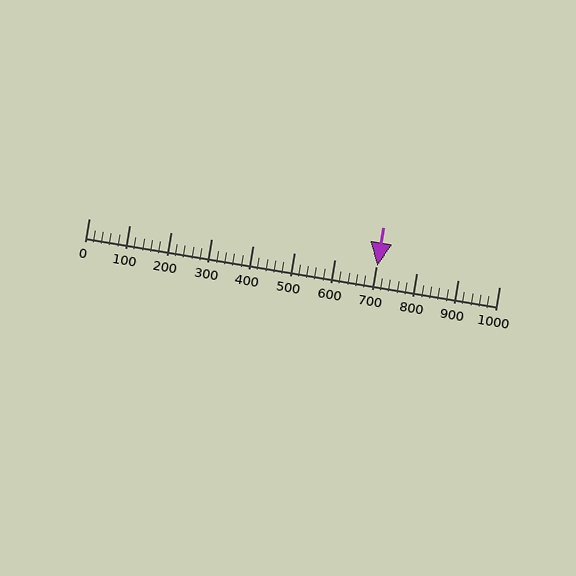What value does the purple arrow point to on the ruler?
The purple arrow points to approximately 704.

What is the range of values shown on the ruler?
The ruler shows values from 0 to 1000.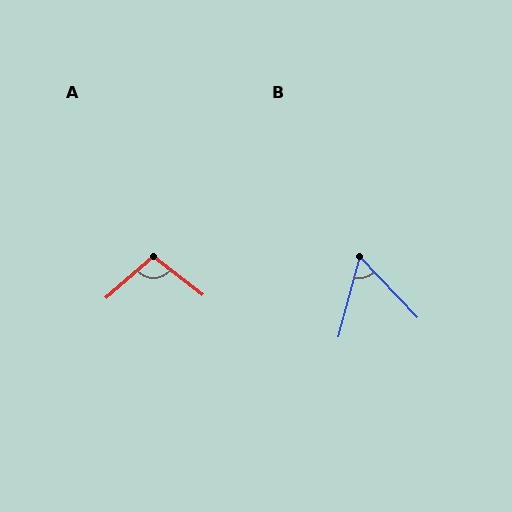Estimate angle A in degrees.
Approximately 101 degrees.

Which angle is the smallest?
B, at approximately 58 degrees.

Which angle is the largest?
A, at approximately 101 degrees.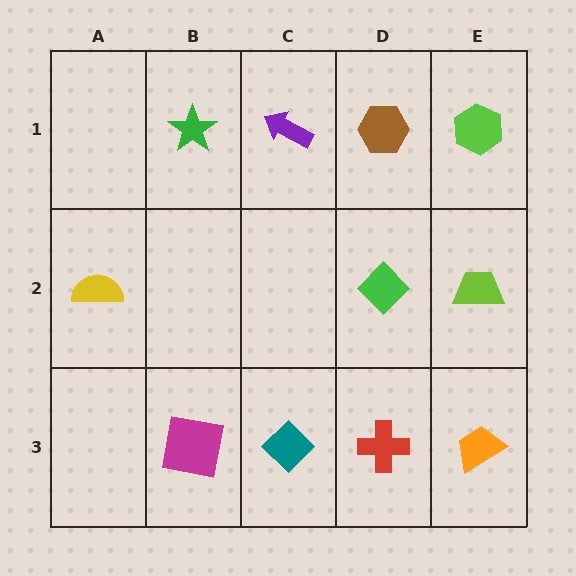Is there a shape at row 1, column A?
No, that cell is empty.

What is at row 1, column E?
A lime hexagon.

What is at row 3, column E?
An orange trapezoid.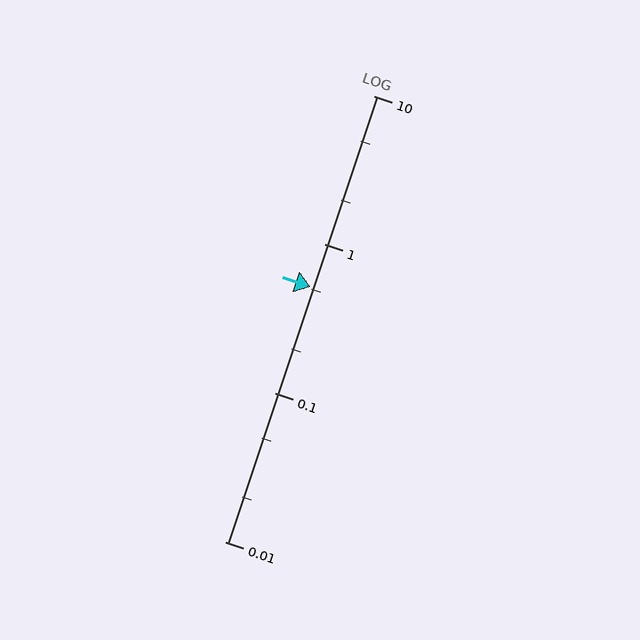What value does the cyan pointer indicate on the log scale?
The pointer indicates approximately 0.52.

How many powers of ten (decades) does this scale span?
The scale spans 3 decades, from 0.01 to 10.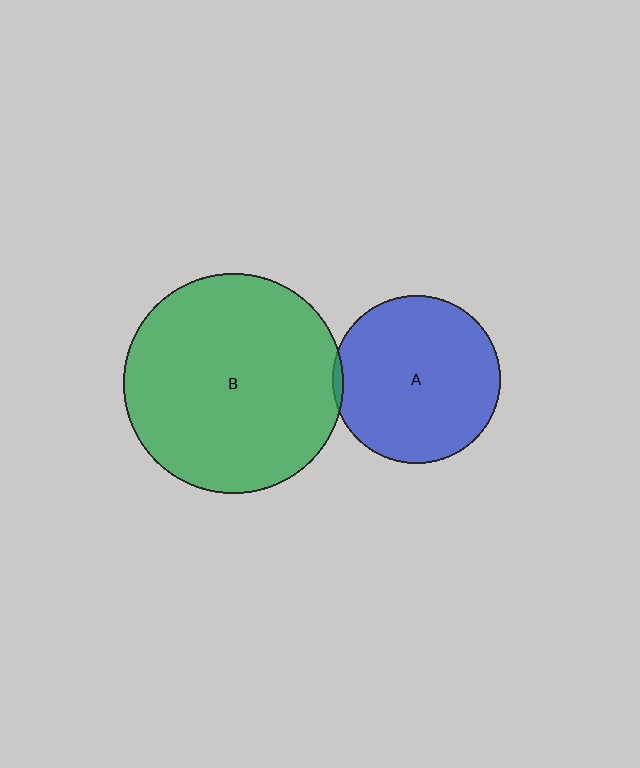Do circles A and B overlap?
Yes.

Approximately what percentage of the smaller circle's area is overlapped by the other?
Approximately 5%.